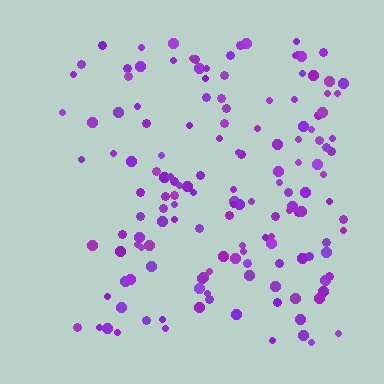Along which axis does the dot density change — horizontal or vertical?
Horizontal.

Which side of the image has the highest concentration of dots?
The right.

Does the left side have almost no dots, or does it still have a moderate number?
Still a moderate number, just noticeably fewer than the right.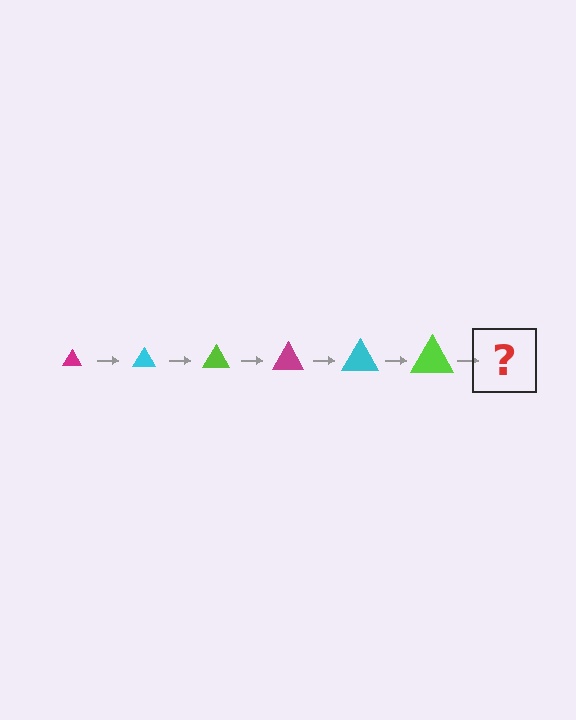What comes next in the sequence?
The next element should be a magenta triangle, larger than the previous one.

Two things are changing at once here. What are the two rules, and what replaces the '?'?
The two rules are that the triangle grows larger each step and the color cycles through magenta, cyan, and lime. The '?' should be a magenta triangle, larger than the previous one.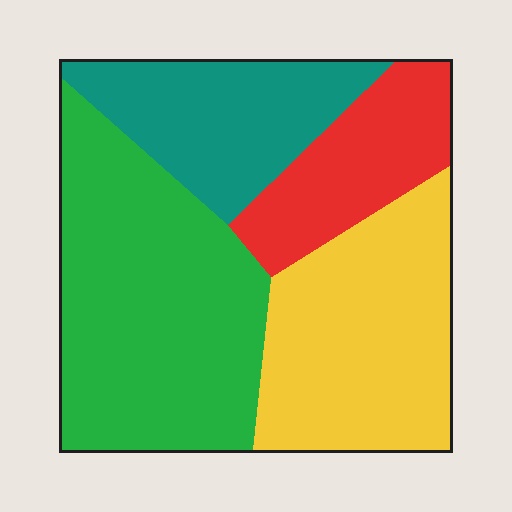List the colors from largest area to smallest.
From largest to smallest: green, yellow, teal, red.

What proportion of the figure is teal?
Teal takes up about one fifth (1/5) of the figure.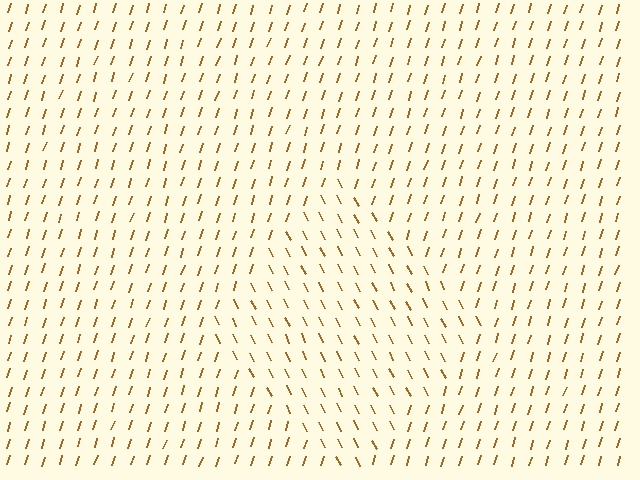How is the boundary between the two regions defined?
The boundary is defined purely by a change in line orientation (approximately 45 degrees difference). All lines are the same color and thickness.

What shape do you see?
I see a diamond.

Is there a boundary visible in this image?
Yes, there is a texture boundary formed by a change in line orientation.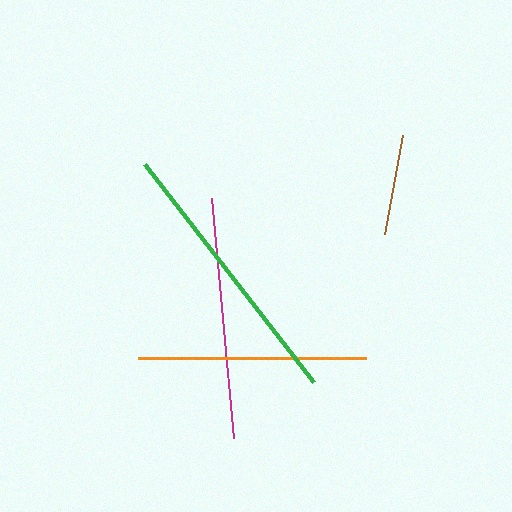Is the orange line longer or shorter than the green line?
The green line is longer than the orange line.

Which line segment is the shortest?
The brown line is the shortest at approximately 101 pixels.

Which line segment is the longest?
The green line is the longest at approximately 276 pixels.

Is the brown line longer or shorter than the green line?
The green line is longer than the brown line.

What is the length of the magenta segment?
The magenta segment is approximately 241 pixels long.